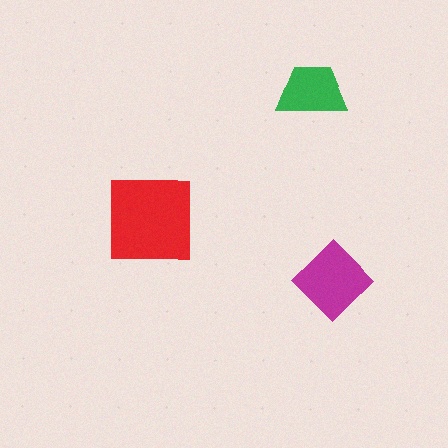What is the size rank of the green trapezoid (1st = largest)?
3rd.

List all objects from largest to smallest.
The red square, the magenta diamond, the green trapezoid.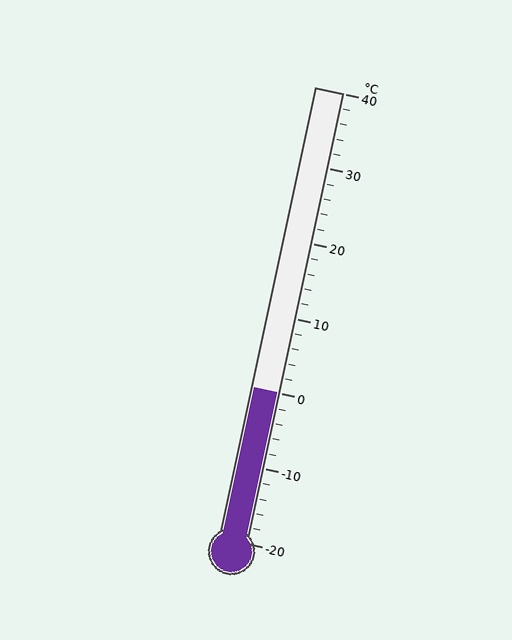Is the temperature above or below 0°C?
The temperature is at 0°C.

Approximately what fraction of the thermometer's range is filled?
The thermometer is filled to approximately 35% of its range.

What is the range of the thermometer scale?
The thermometer scale ranges from -20°C to 40°C.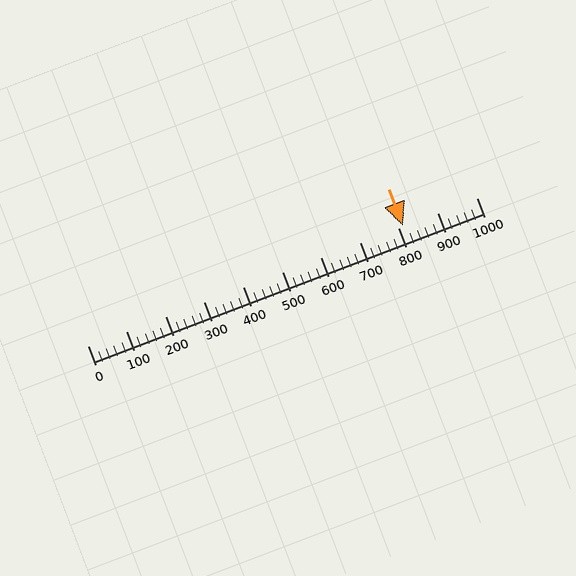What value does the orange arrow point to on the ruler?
The orange arrow points to approximately 812.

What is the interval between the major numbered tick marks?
The major tick marks are spaced 100 units apart.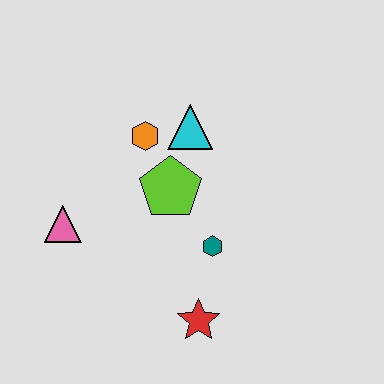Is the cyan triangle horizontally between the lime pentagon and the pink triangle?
No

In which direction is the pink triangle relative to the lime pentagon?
The pink triangle is to the left of the lime pentagon.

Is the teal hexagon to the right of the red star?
Yes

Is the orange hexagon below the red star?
No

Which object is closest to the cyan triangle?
The orange hexagon is closest to the cyan triangle.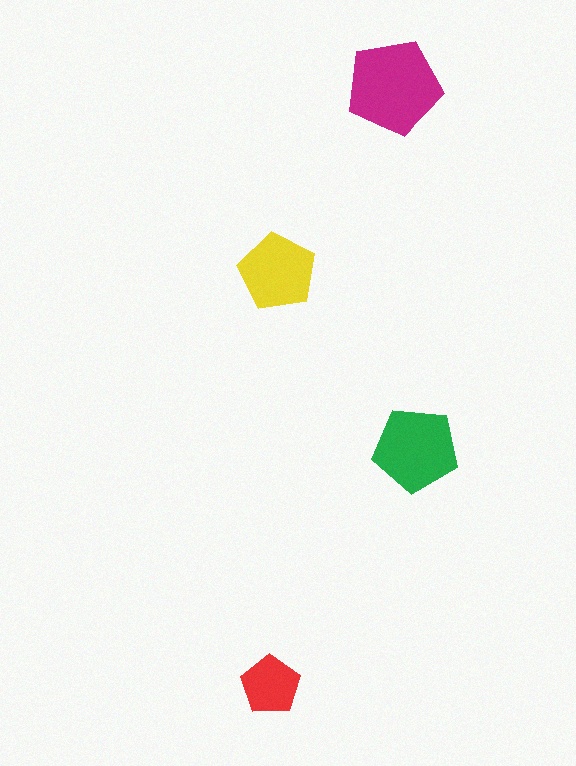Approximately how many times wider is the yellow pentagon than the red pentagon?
About 1.5 times wider.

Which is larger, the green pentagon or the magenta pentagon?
The magenta one.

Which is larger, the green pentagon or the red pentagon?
The green one.